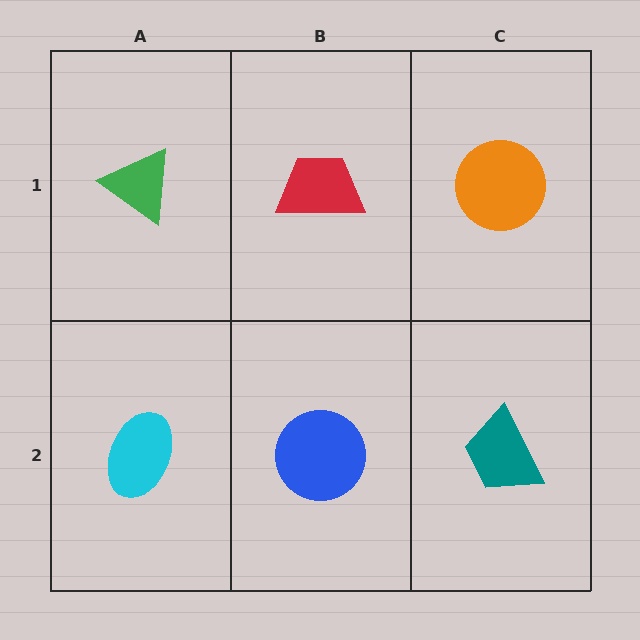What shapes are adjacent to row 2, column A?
A green triangle (row 1, column A), a blue circle (row 2, column B).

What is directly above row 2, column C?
An orange circle.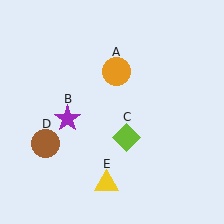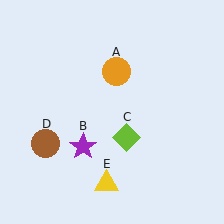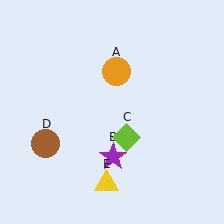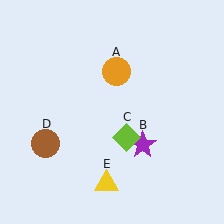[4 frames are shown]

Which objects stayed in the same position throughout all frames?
Orange circle (object A) and lime diamond (object C) and brown circle (object D) and yellow triangle (object E) remained stationary.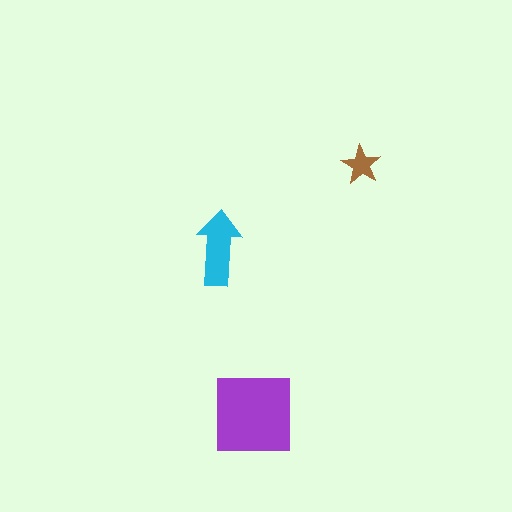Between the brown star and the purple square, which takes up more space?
The purple square.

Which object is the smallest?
The brown star.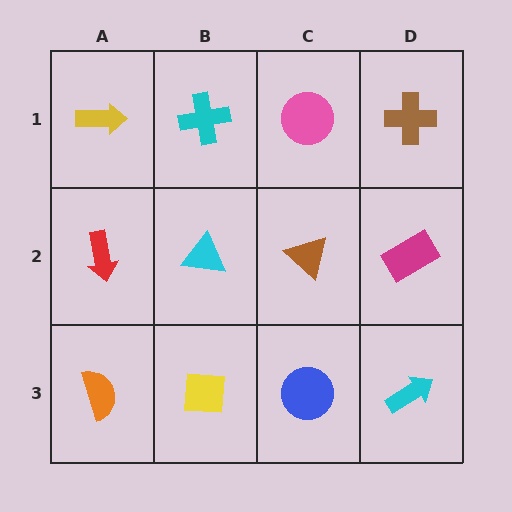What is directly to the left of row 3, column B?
An orange semicircle.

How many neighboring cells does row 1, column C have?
3.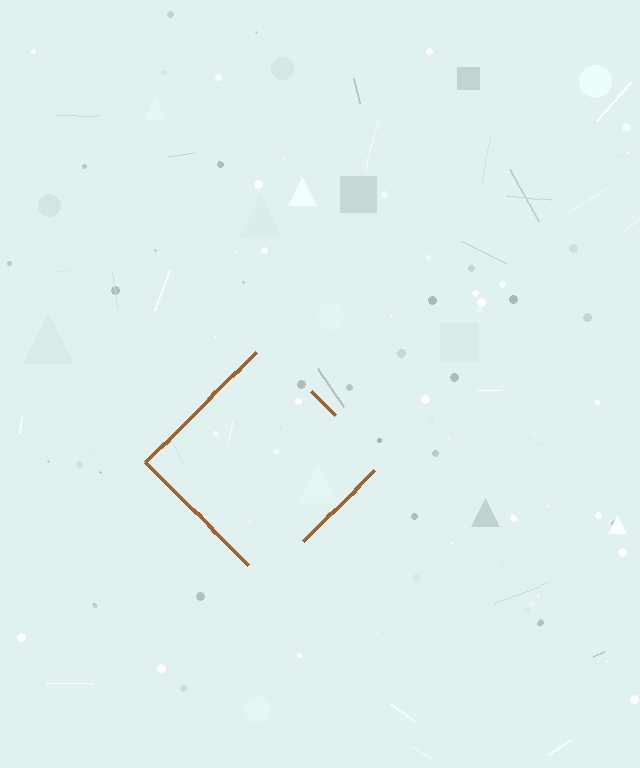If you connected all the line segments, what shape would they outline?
They would outline a diamond.